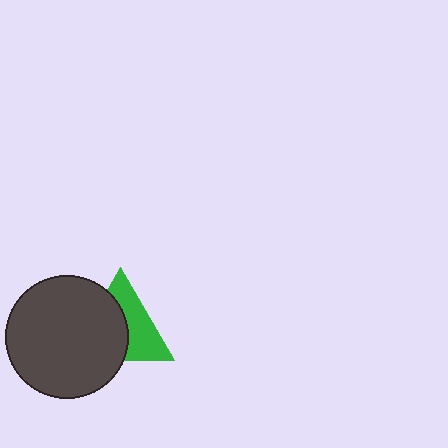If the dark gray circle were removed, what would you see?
You would see the complete green triangle.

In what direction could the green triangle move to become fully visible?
The green triangle could move right. That would shift it out from behind the dark gray circle entirely.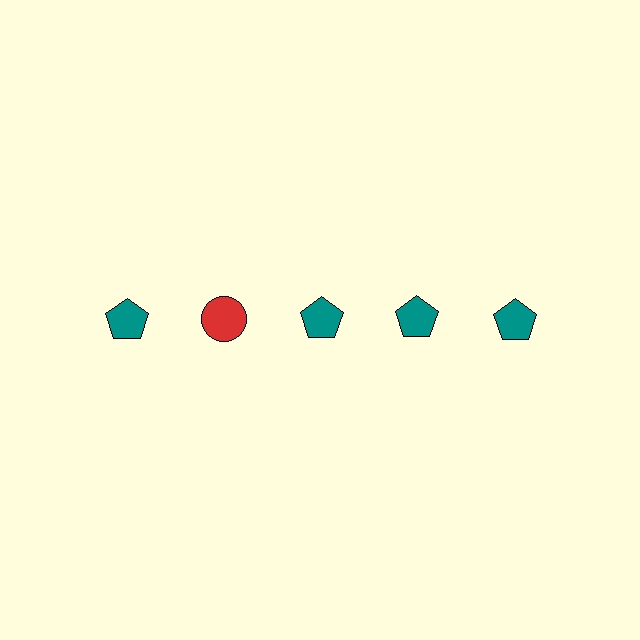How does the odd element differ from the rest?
It differs in both color (red instead of teal) and shape (circle instead of pentagon).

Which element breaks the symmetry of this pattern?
The red circle in the top row, second from left column breaks the symmetry. All other shapes are teal pentagons.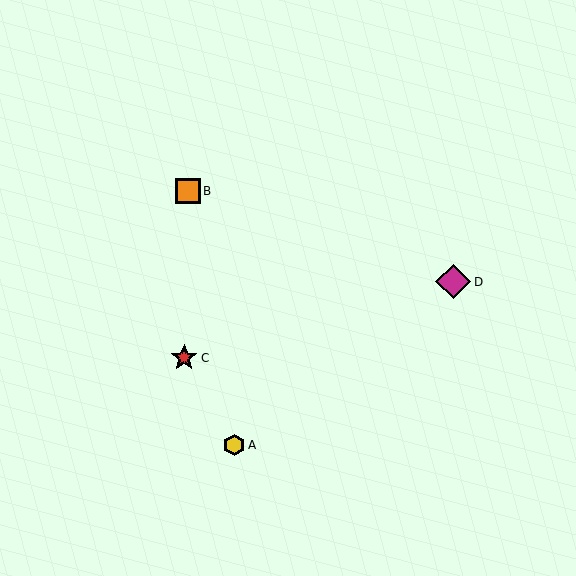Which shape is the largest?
The magenta diamond (labeled D) is the largest.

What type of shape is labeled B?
Shape B is an orange square.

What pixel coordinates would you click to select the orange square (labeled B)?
Click at (188, 191) to select the orange square B.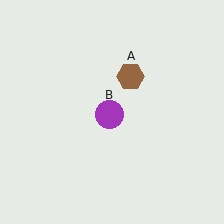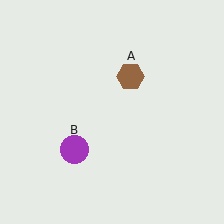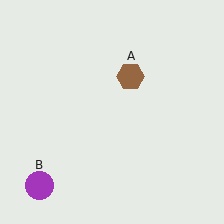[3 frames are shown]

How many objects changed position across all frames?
1 object changed position: purple circle (object B).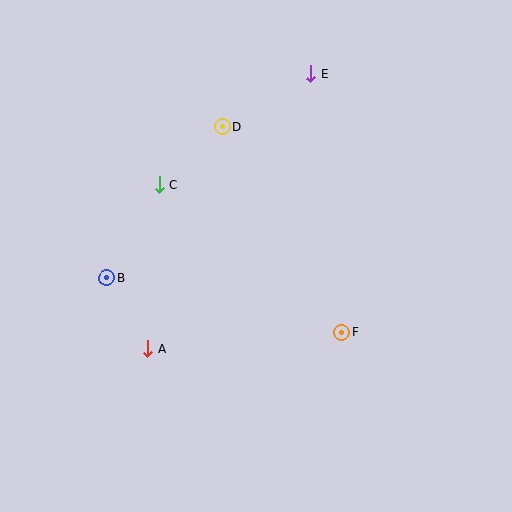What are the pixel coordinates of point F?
Point F is at (342, 333).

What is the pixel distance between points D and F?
The distance between D and F is 238 pixels.